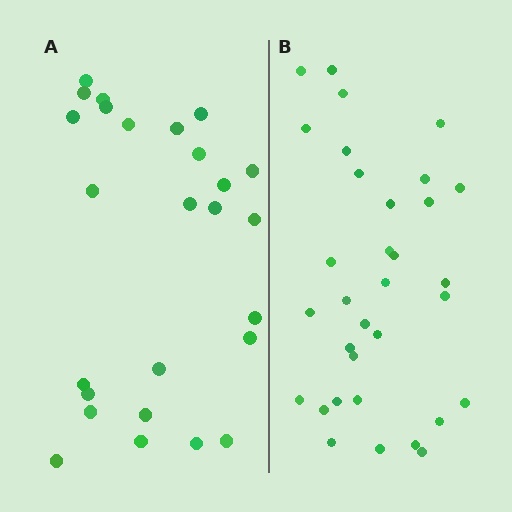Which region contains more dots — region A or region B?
Region B (the right region) has more dots.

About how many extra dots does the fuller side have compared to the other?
Region B has roughly 8 or so more dots than region A.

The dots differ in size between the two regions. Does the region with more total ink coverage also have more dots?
No. Region A has more total ink coverage because its dots are larger, but region B actually contains more individual dots. Total area can be misleading — the number of items is what matters here.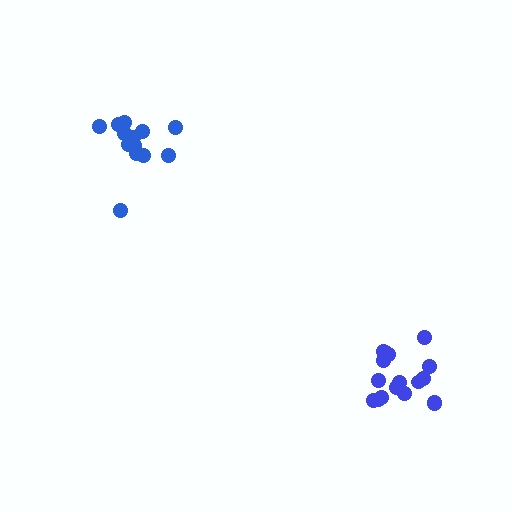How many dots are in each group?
Group 1: 17 dots, Group 2: 14 dots (31 total).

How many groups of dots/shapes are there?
There are 2 groups.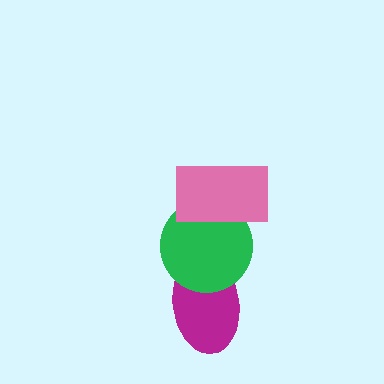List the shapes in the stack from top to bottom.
From top to bottom: the pink rectangle, the green circle, the magenta ellipse.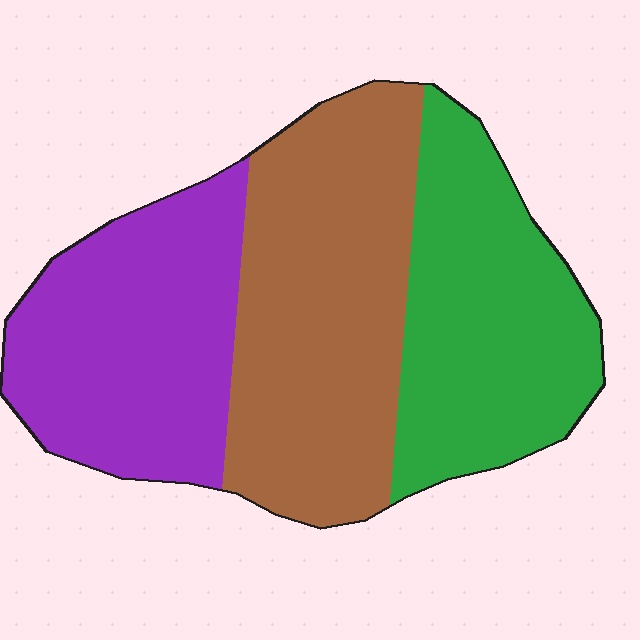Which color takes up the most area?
Brown, at roughly 40%.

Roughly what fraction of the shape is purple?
Purple takes up about one third (1/3) of the shape.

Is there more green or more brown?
Brown.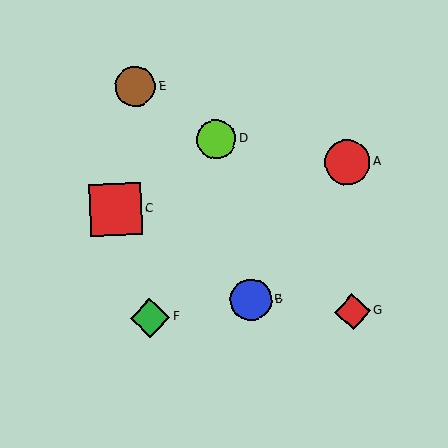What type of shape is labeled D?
Shape D is a lime circle.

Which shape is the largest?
The red square (labeled C) is the largest.